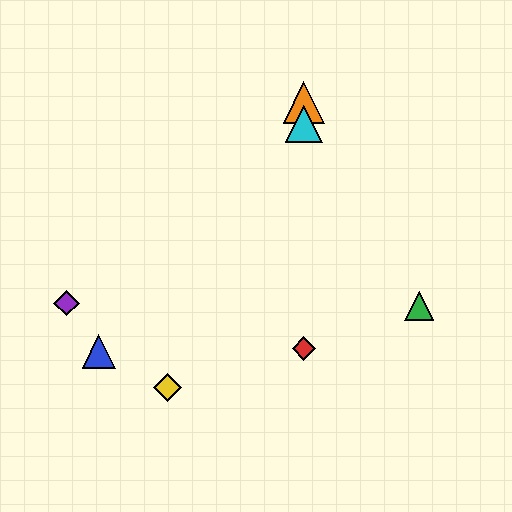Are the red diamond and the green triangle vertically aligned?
No, the red diamond is at x≈304 and the green triangle is at x≈419.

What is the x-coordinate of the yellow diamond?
The yellow diamond is at x≈168.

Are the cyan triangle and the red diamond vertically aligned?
Yes, both are at x≈304.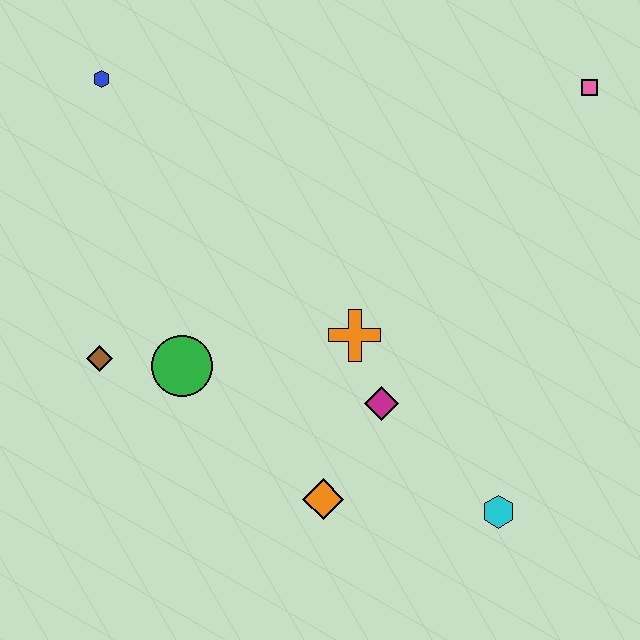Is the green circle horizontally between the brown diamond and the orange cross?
Yes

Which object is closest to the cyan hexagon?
The magenta diamond is closest to the cyan hexagon.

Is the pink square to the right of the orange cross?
Yes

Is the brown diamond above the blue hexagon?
No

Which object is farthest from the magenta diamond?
The blue hexagon is farthest from the magenta diamond.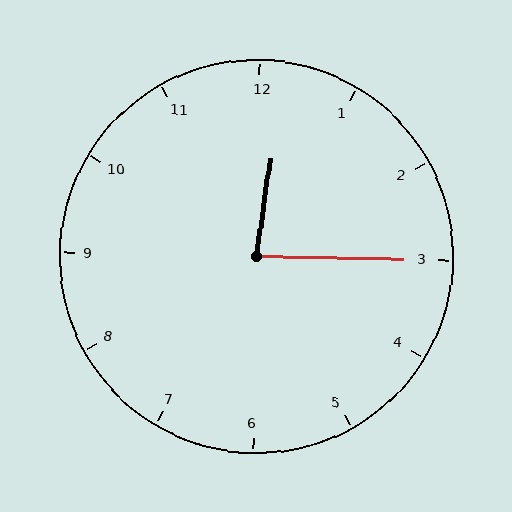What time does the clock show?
12:15.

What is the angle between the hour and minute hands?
Approximately 82 degrees.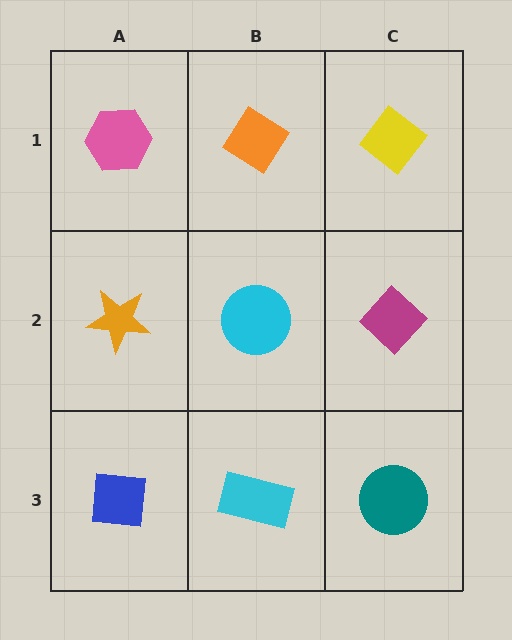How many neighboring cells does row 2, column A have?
3.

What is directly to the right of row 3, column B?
A teal circle.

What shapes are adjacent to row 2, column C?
A yellow diamond (row 1, column C), a teal circle (row 3, column C), a cyan circle (row 2, column B).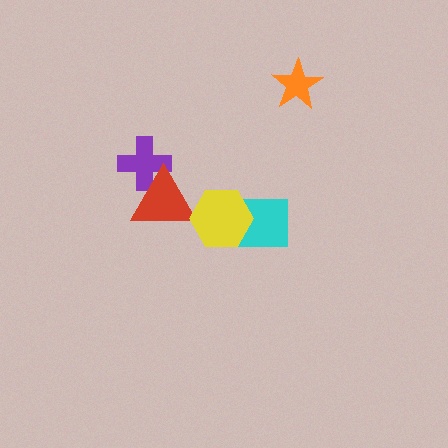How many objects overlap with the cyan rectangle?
1 object overlaps with the cyan rectangle.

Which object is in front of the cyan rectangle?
The yellow hexagon is in front of the cyan rectangle.